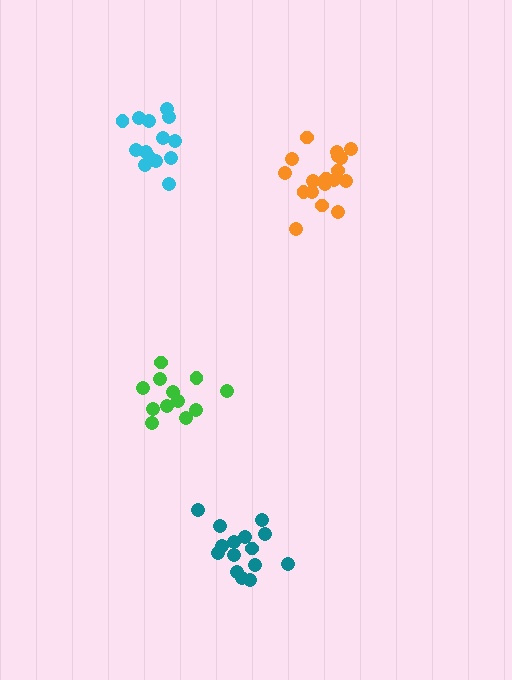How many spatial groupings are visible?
There are 4 spatial groupings.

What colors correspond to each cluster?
The clusters are colored: green, cyan, orange, teal.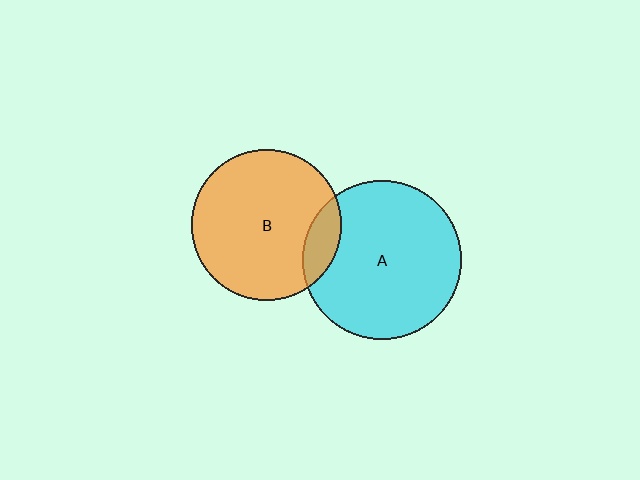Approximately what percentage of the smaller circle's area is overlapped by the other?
Approximately 15%.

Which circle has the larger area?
Circle A (cyan).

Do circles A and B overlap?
Yes.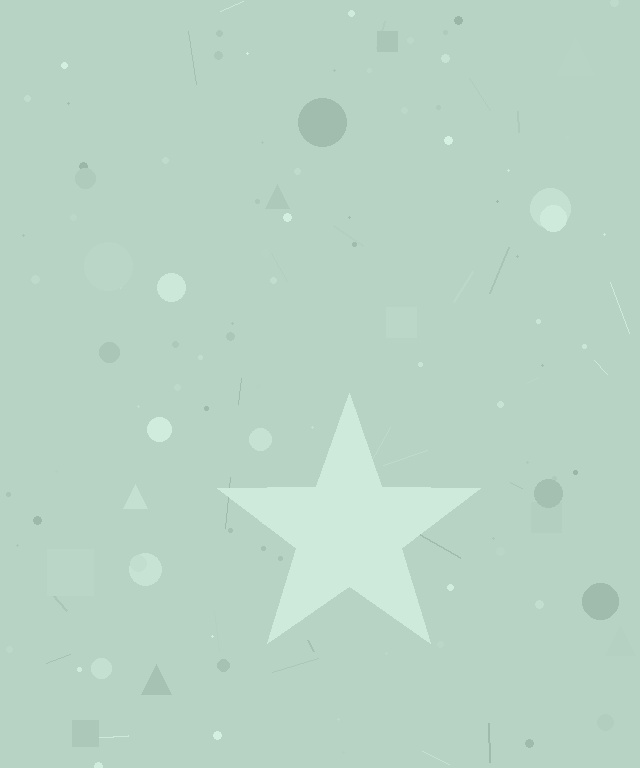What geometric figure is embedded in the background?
A star is embedded in the background.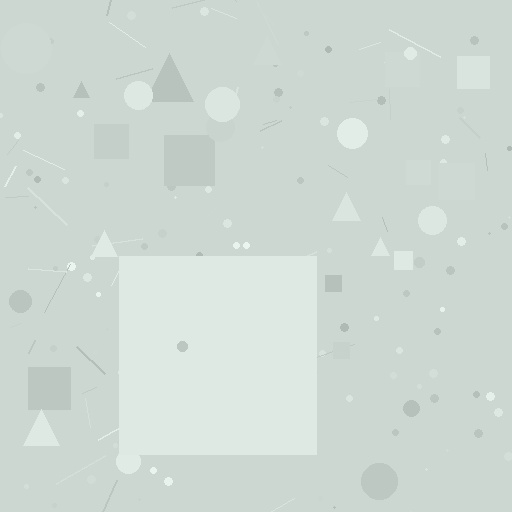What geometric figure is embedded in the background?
A square is embedded in the background.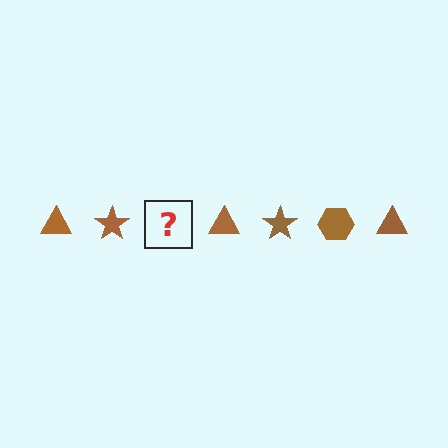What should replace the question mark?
The question mark should be replaced with a brown hexagon.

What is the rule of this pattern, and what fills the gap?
The rule is that the pattern cycles through triangle, star, hexagon shapes in brown. The gap should be filled with a brown hexagon.